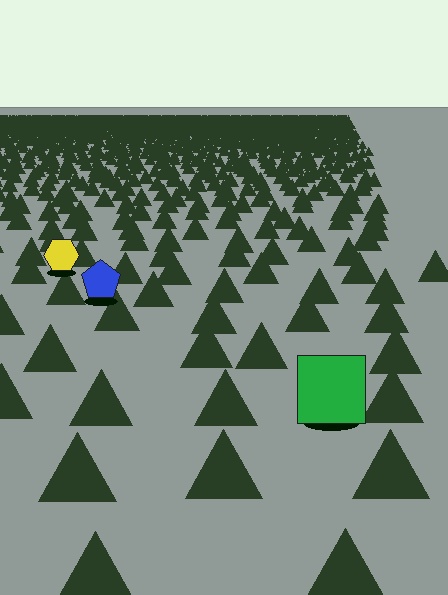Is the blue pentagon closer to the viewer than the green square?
No. The green square is closer — you can tell from the texture gradient: the ground texture is coarser near it.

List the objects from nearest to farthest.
From nearest to farthest: the green square, the blue pentagon, the yellow hexagon.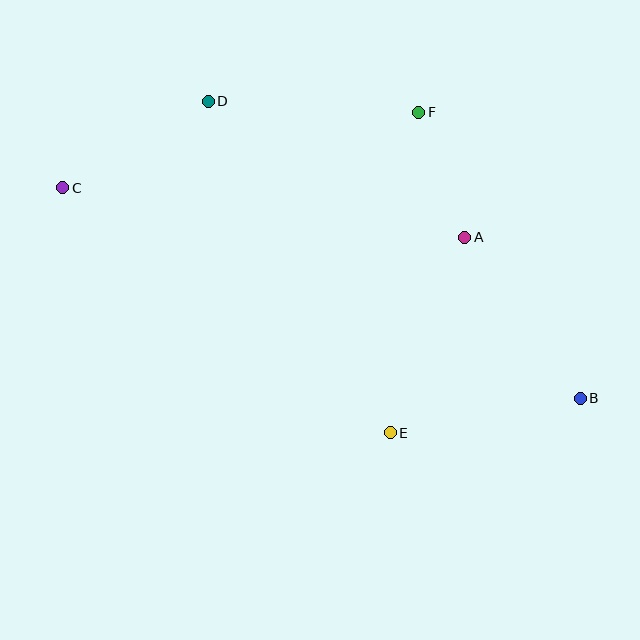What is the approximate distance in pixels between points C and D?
The distance between C and D is approximately 169 pixels.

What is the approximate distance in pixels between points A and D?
The distance between A and D is approximately 290 pixels.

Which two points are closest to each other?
Points A and F are closest to each other.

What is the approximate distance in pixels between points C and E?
The distance between C and E is approximately 409 pixels.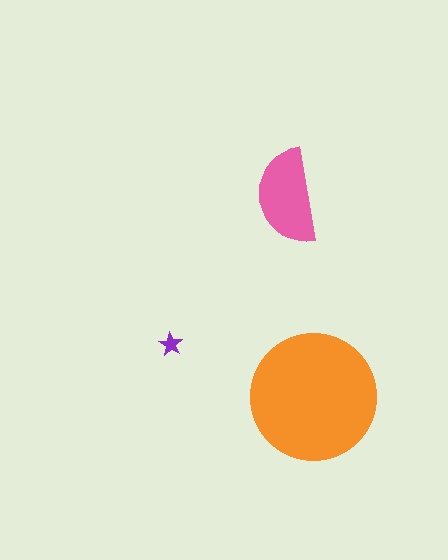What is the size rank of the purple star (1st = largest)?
3rd.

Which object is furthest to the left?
The purple star is leftmost.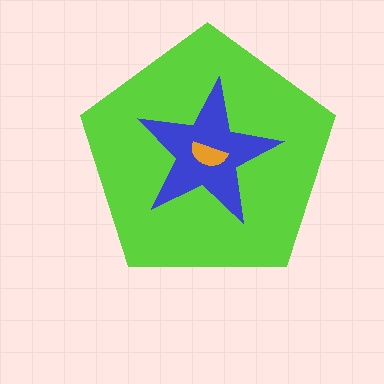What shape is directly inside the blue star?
The orange semicircle.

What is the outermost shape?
The lime pentagon.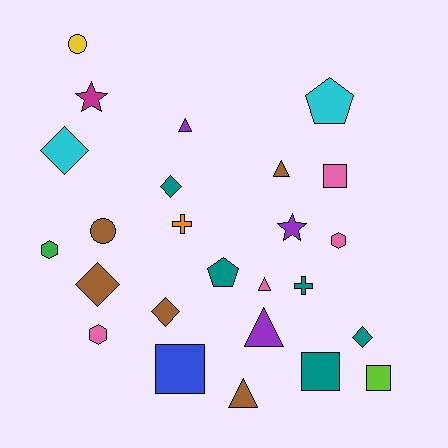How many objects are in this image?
There are 25 objects.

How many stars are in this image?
There are 2 stars.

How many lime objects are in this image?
There is 1 lime object.